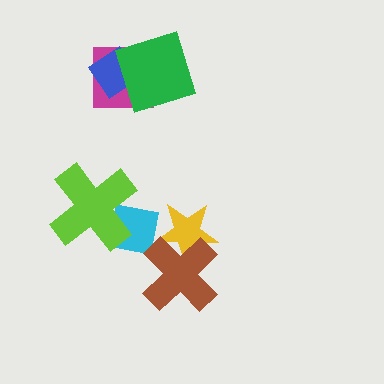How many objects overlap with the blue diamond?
2 objects overlap with the blue diamond.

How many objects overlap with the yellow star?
2 objects overlap with the yellow star.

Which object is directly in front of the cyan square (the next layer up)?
The yellow star is directly in front of the cyan square.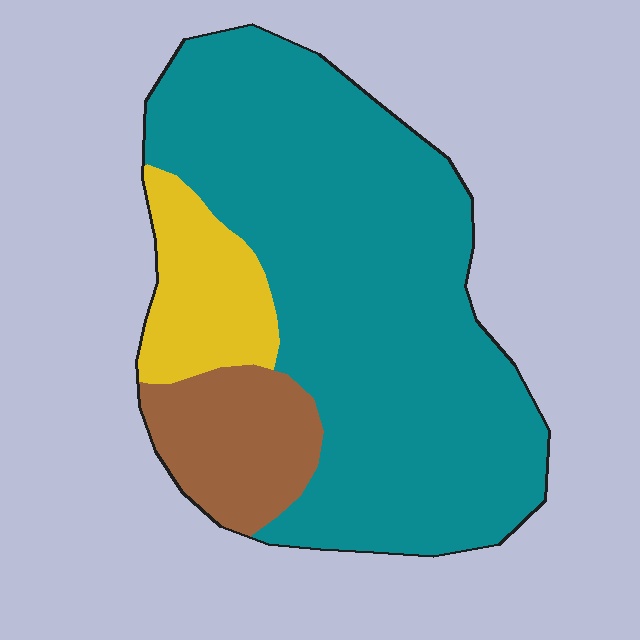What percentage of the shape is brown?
Brown covers around 15% of the shape.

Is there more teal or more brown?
Teal.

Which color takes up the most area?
Teal, at roughly 75%.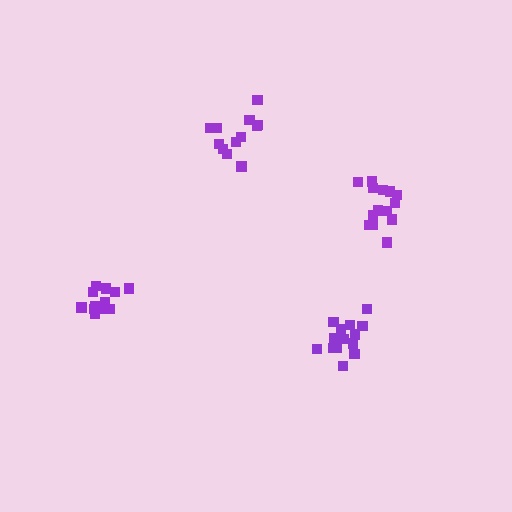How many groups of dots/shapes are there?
There are 4 groups.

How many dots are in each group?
Group 1: 12 dots, Group 2: 14 dots, Group 3: 15 dots, Group 4: 14 dots (55 total).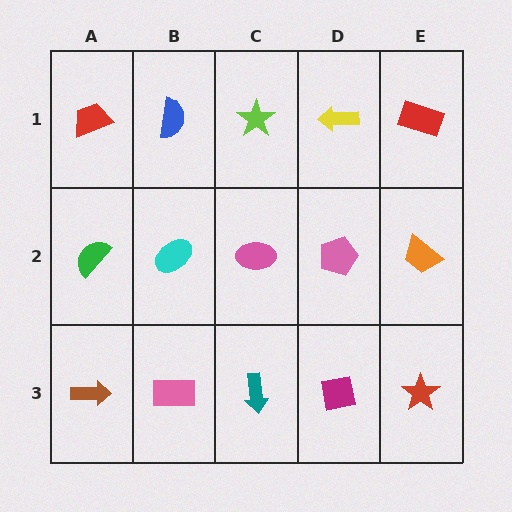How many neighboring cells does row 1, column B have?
3.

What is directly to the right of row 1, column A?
A blue semicircle.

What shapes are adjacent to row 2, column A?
A red trapezoid (row 1, column A), a brown arrow (row 3, column A), a cyan ellipse (row 2, column B).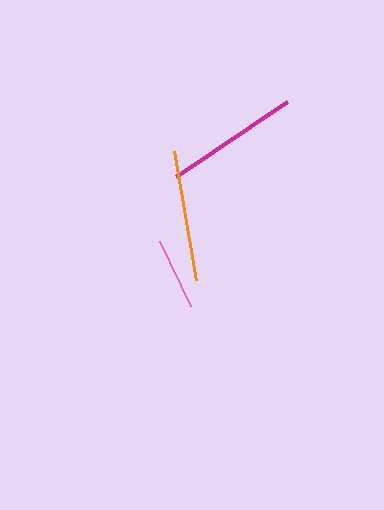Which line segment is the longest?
The magenta line is the longest at approximately 134 pixels.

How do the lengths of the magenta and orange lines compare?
The magenta and orange lines are approximately the same length.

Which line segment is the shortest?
The pink line is the shortest at approximately 72 pixels.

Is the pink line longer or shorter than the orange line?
The orange line is longer than the pink line.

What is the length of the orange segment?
The orange segment is approximately 131 pixels long.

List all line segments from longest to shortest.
From longest to shortest: magenta, orange, pink.